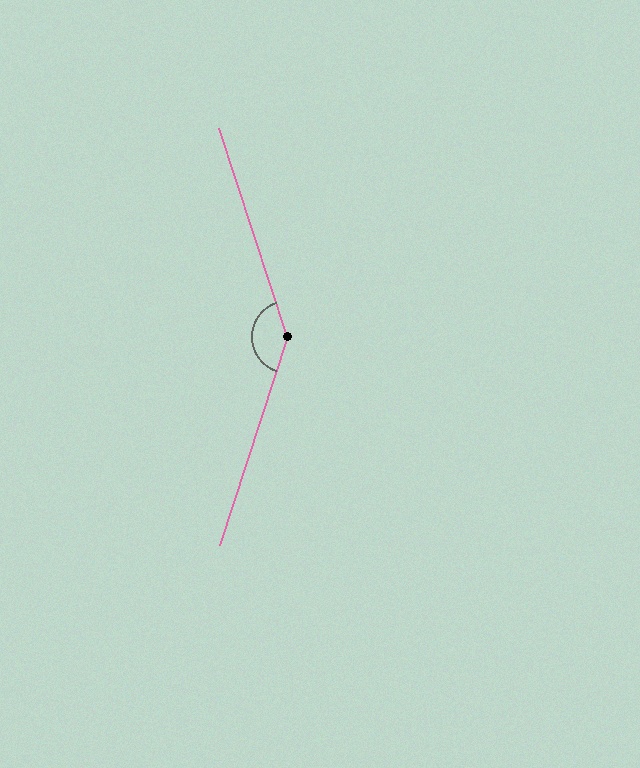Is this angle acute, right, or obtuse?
It is obtuse.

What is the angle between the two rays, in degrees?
Approximately 144 degrees.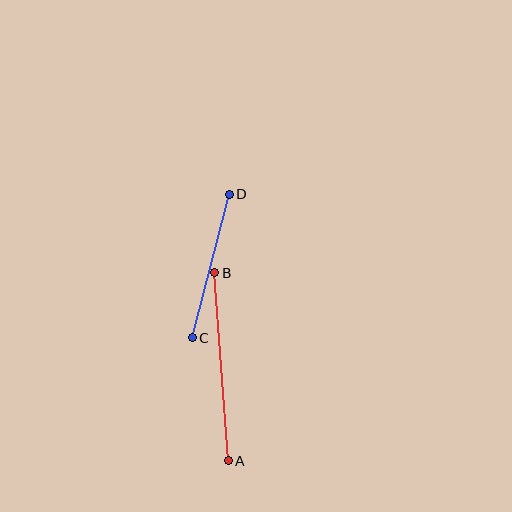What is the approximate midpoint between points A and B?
The midpoint is at approximately (221, 367) pixels.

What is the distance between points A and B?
The distance is approximately 189 pixels.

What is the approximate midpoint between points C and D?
The midpoint is at approximately (211, 266) pixels.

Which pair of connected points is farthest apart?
Points A and B are farthest apart.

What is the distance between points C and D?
The distance is approximately 148 pixels.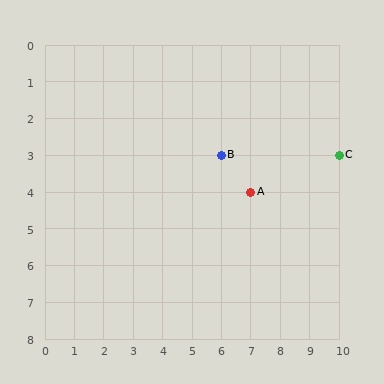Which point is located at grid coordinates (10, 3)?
Point C is at (10, 3).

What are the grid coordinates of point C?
Point C is at grid coordinates (10, 3).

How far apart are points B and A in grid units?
Points B and A are 1 column and 1 row apart (about 1.4 grid units diagonally).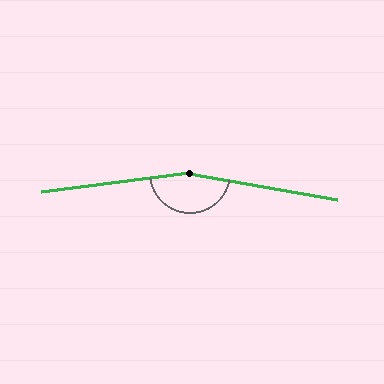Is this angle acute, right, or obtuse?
It is obtuse.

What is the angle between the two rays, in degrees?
Approximately 162 degrees.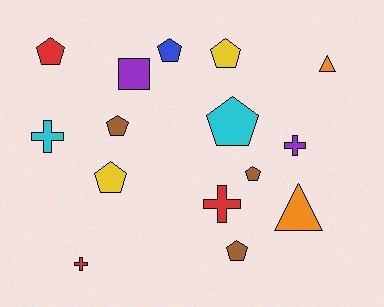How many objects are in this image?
There are 15 objects.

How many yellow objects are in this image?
There are 2 yellow objects.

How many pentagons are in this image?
There are 8 pentagons.